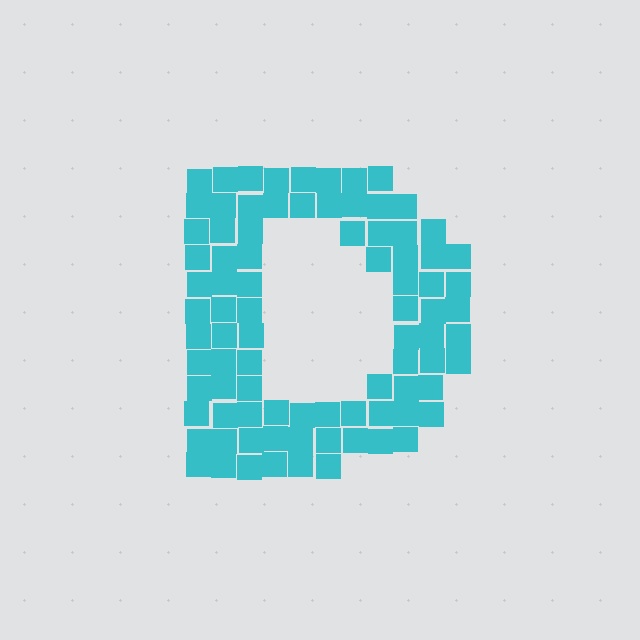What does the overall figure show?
The overall figure shows the letter D.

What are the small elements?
The small elements are squares.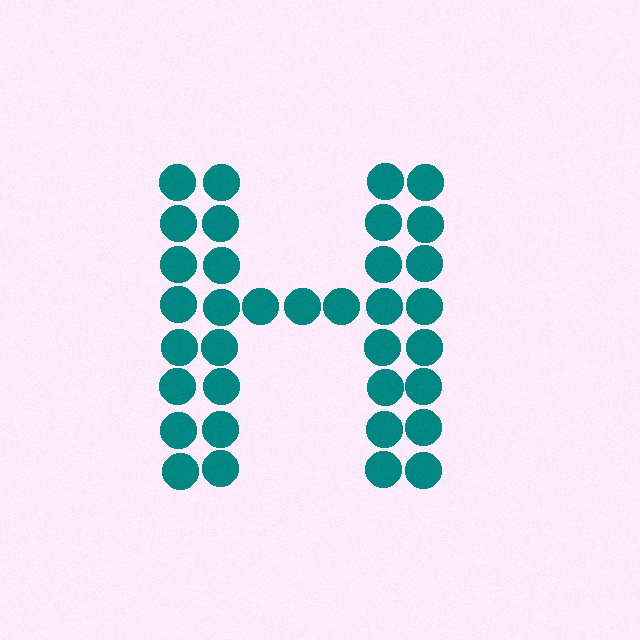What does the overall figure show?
The overall figure shows the letter H.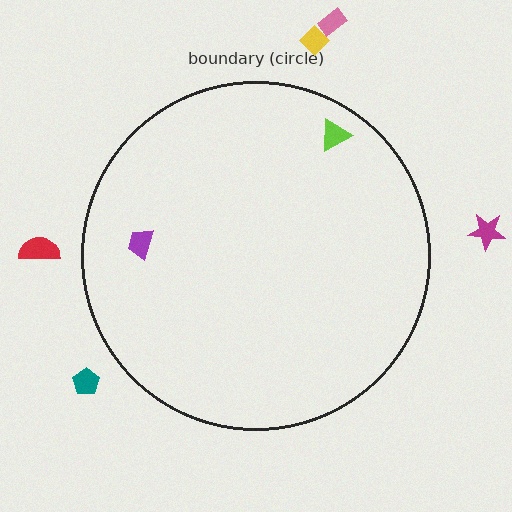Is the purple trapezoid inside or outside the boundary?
Inside.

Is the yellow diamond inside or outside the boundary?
Outside.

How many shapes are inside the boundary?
2 inside, 5 outside.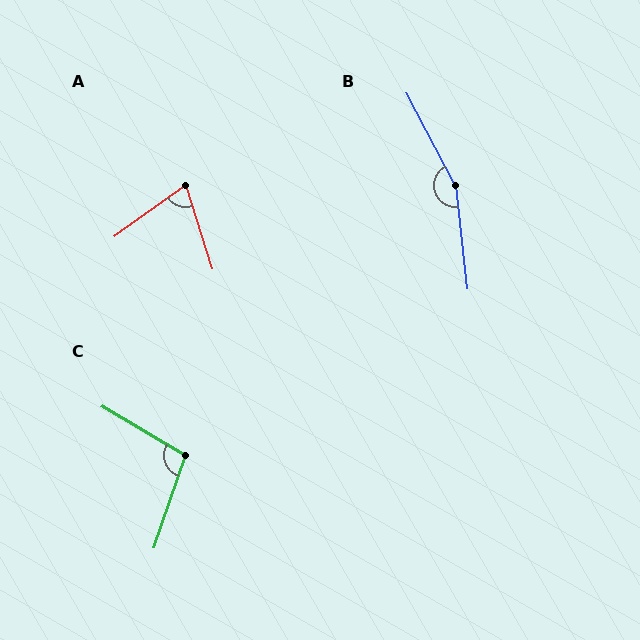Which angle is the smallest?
A, at approximately 72 degrees.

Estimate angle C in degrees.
Approximately 102 degrees.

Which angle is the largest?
B, at approximately 159 degrees.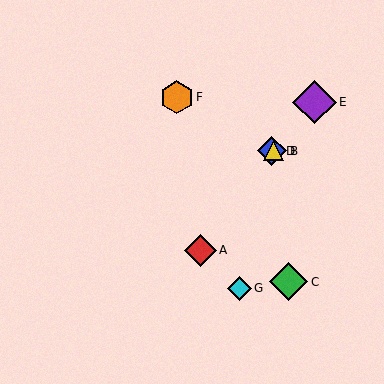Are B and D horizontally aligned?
Yes, both are at y≈151.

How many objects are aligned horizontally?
2 objects (B, D) are aligned horizontally.